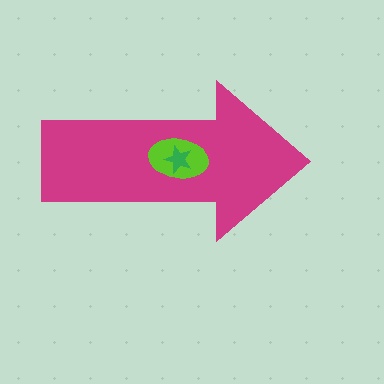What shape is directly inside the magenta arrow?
The lime ellipse.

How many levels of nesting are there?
3.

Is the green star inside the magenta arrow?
Yes.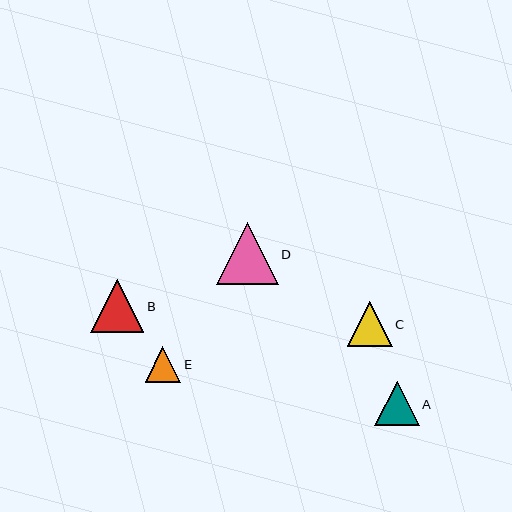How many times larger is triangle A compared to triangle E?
Triangle A is approximately 1.3 times the size of triangle E.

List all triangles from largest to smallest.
From largest to smallest: D, B, C, A, E.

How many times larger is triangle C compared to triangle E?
Triangle C is approximately 1.3 times the size of triangle E.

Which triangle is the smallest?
Triangle E is the smallest with a size of approximately 35 pixels.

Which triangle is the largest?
Triangle D is the largest with a size of approximately 62 pixels.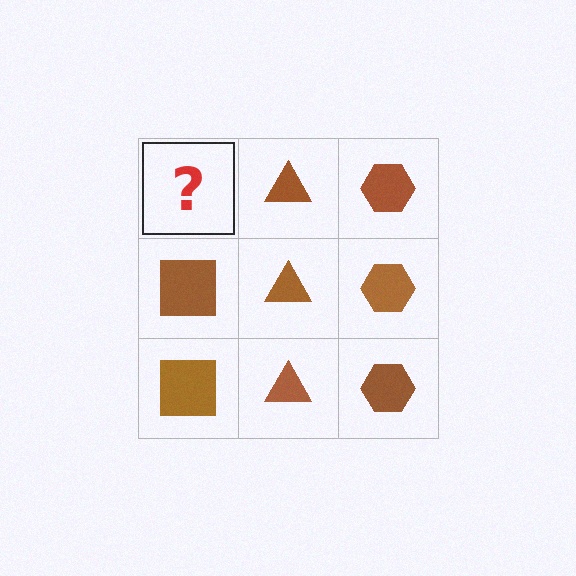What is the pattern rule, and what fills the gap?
The rule is that each column has a consistent shape. The gap should be filled with a brown square.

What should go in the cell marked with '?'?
The missing cell should contain a brown square.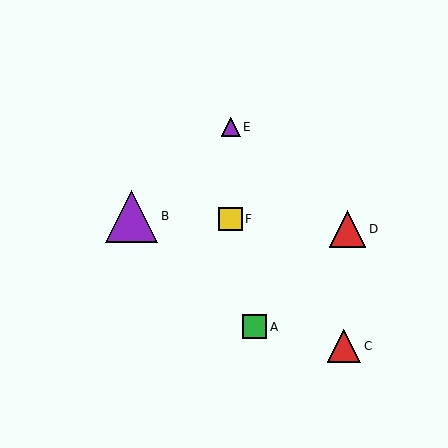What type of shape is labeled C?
Shape C is a red triangle.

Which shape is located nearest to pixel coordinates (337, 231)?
The red triangle (labeled D) at (348, 229) is nearest to that location.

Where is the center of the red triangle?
The center of the red triangle is at (344, 346).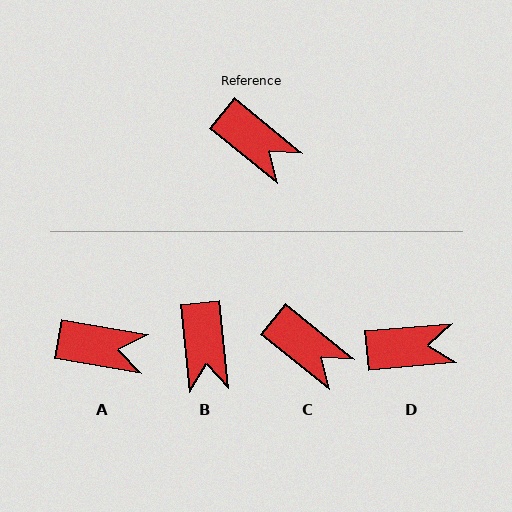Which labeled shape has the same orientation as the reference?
C.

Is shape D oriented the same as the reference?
No, it is off by about 44 degrees.